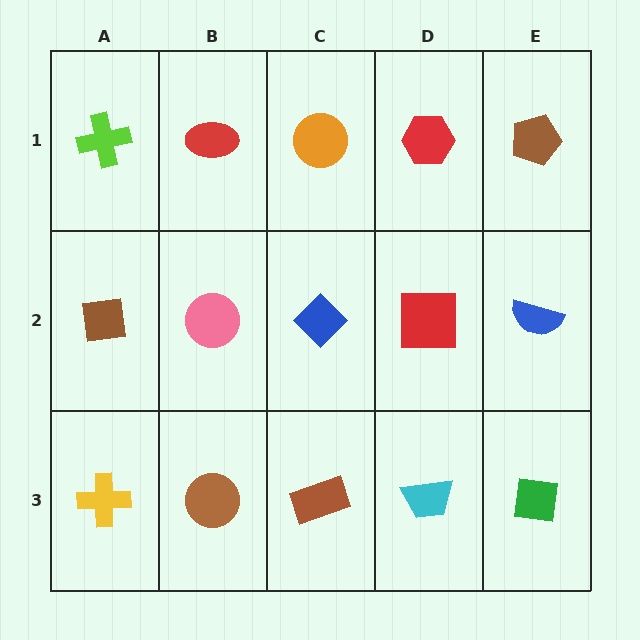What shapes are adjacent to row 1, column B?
A pink circle (row 2, column B), a lime cross (row 1, column A), an orange circle (row 1, column C).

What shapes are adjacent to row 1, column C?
A blue diamond (row 2, column C), a red ellipse (row 1, column B), a red hexagon (row 1, column D).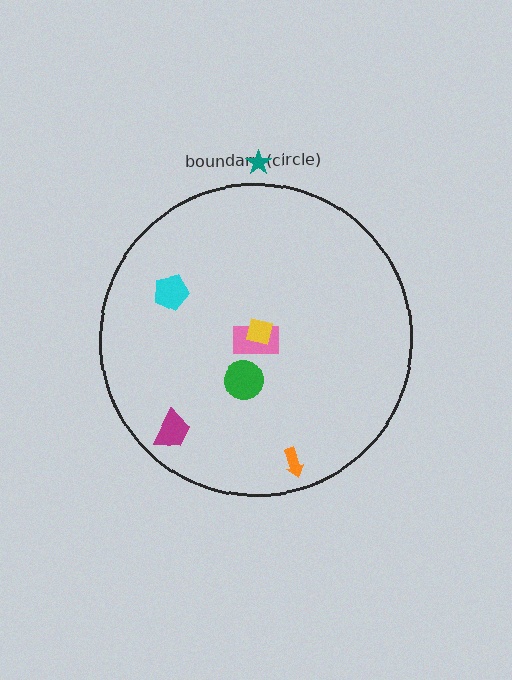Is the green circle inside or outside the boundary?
Inside.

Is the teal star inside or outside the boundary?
Outside.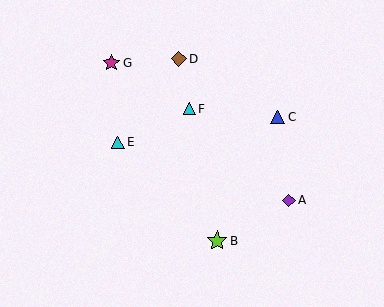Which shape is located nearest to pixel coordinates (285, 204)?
The purple diamond (labeled A) at (289, 200) is nearest to that location.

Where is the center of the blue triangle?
The center of the blue triangle is at (278, 117).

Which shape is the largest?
The lime star (labeled B) is the largest.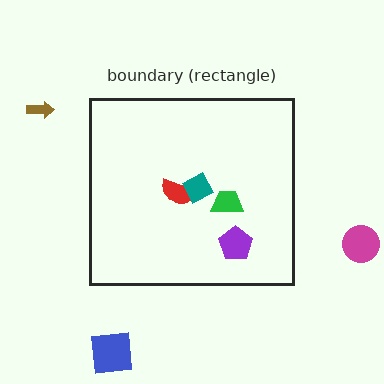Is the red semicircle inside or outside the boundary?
Inside.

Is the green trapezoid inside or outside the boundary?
Inside.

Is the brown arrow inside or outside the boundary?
Outside.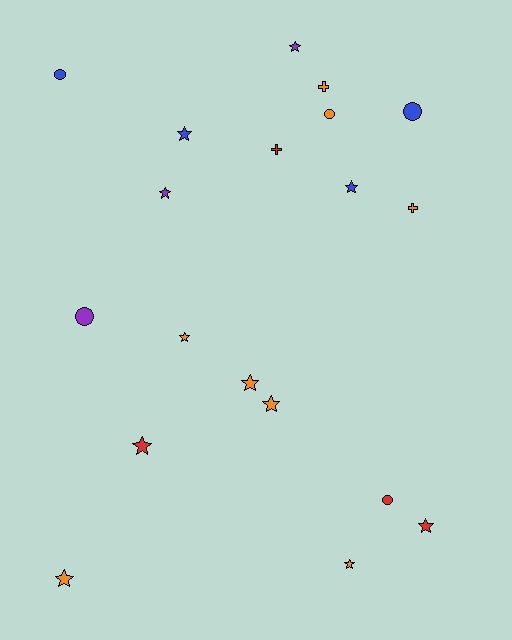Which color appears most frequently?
Orange, with 8 objects.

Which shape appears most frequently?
Star, with 11 objects.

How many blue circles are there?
There are 2 blue circles.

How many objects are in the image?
There are 19 objects.